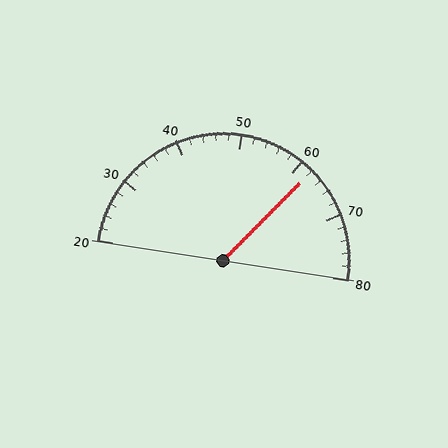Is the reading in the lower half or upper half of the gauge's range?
The reading is in the upper half of the range (20 to 80).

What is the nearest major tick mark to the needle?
The nearest major tick mark is 60.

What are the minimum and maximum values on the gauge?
The gauge ranges from 20 to 80.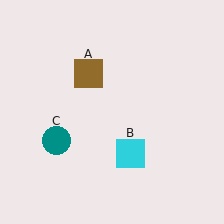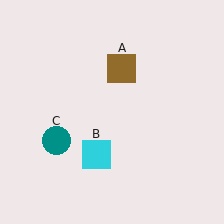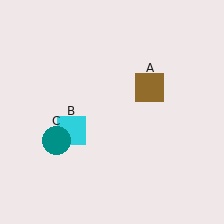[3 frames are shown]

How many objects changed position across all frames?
2 objects changed position: brown square (object A), cyan square (object B).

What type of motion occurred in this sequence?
The brown square (object A), cyan square (object B) rotated clockwise around the center of the scene.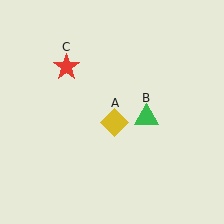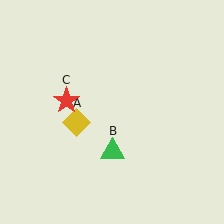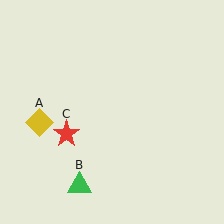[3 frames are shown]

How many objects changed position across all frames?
3 objects changed position: yellow diamond (object A), green triangle (object B), red star (object C).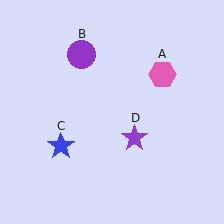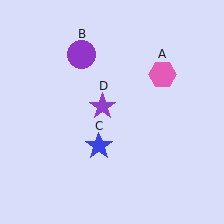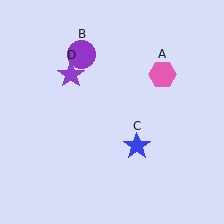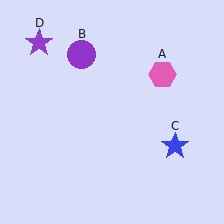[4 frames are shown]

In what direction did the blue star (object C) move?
The blue star (object C) moved right.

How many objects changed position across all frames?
2 objects changed position: blue star (object C), purple star (object D).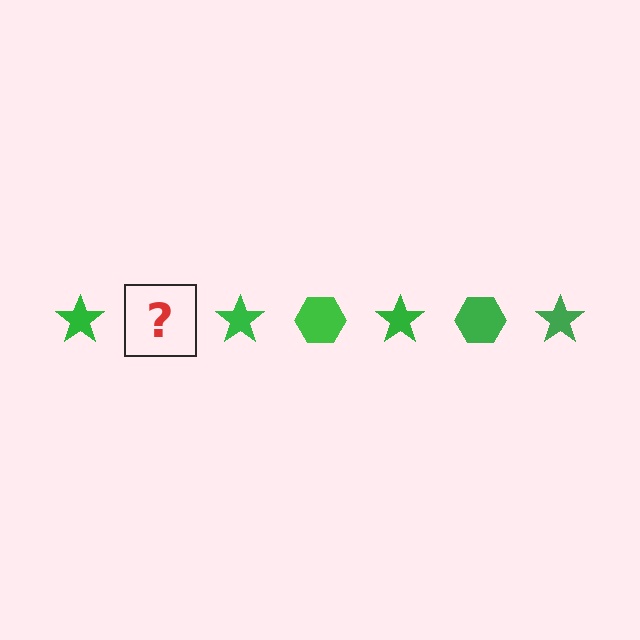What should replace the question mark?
The question mark should be replaced with a green hexagon.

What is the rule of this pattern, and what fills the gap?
The rule is that the pattern cycles through star, hexagon shapes in green. The gap should be filled with a green hexagon.